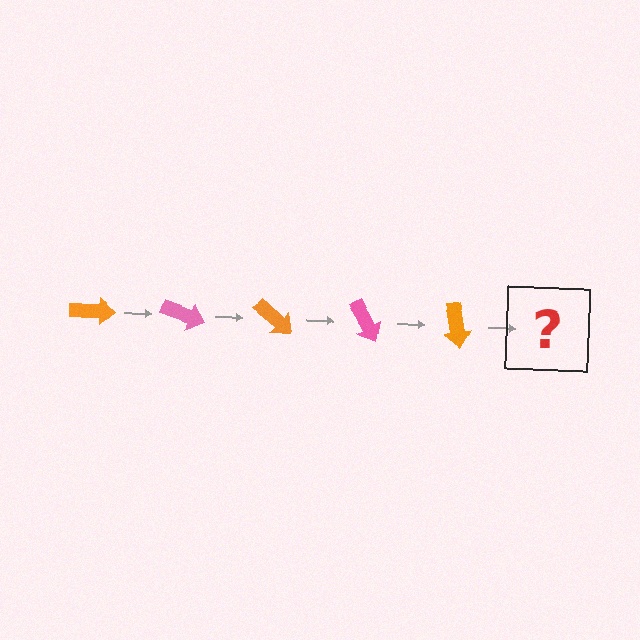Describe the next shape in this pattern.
It should be a pink arrow, rotated 100 degrees from the start.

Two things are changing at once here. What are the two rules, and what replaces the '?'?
The two rules are that it rotates 20 degrees each step and the color cycles through orange and pink. The '?' should be a pink arrow, rotated 100 degrees from the start.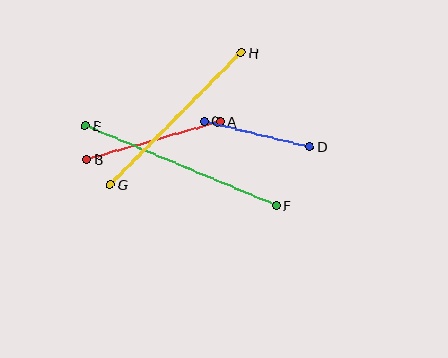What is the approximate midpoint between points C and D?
The midpoint is at approximately (257, 134) pixels.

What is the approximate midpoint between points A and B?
The midpoint is at approximately (153, 140) pixels.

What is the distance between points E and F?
The distance is approximately 207 pixels.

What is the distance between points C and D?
The distance is approximately 108 pixels.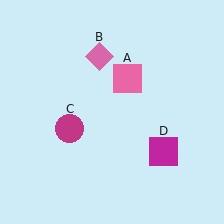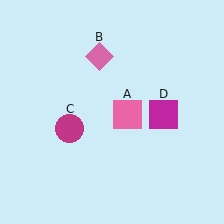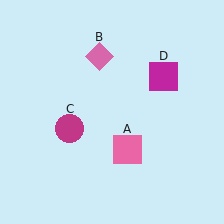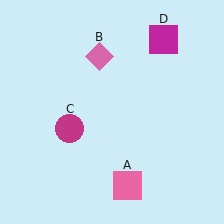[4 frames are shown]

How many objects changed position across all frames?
2 objects changed position: pink square (object A), magenta square (object D).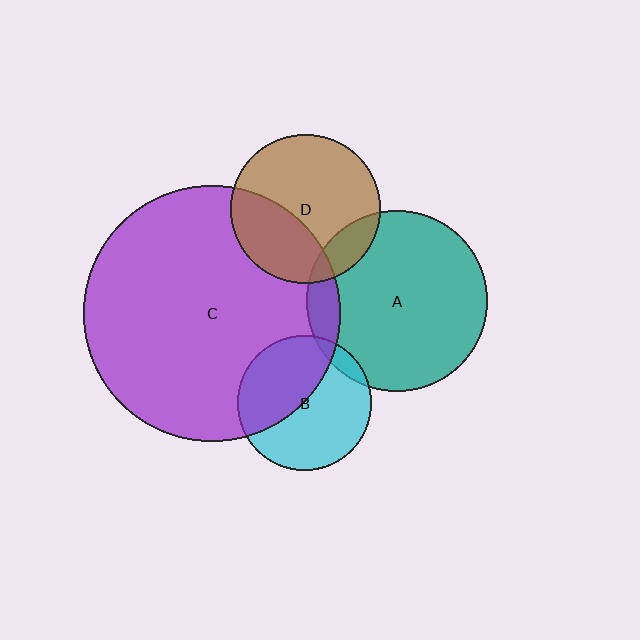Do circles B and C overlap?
Yes.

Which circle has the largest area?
Circle C (purple).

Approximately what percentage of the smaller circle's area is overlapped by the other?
Approximately 45%.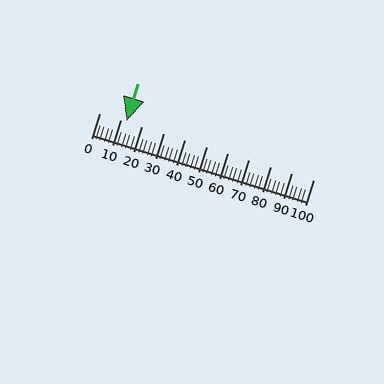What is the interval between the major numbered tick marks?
The major tick marks are spaced 10 units apart.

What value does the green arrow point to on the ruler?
The green arrow points to approximately 13.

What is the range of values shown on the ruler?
The ruler shows values from 0 to 100.